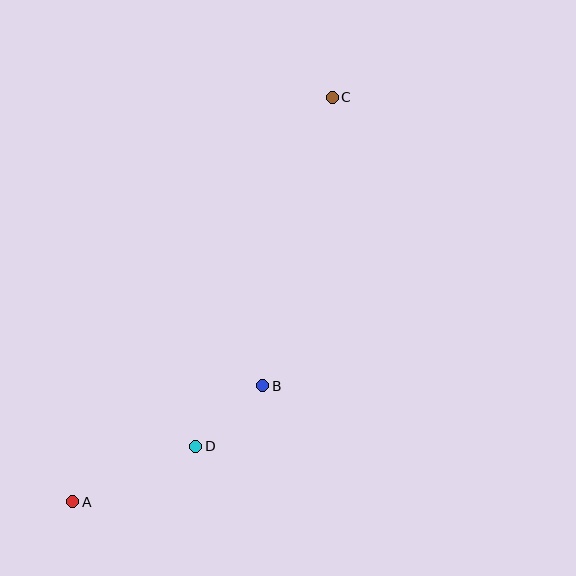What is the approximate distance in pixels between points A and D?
The distance between A and D is approximately 135 pixels.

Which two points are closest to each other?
Points B and D are closest to each other.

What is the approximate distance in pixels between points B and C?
The distance between B and C is approximately 297 pixels.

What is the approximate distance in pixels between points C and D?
The distance between C and D is approximately 375 pixels.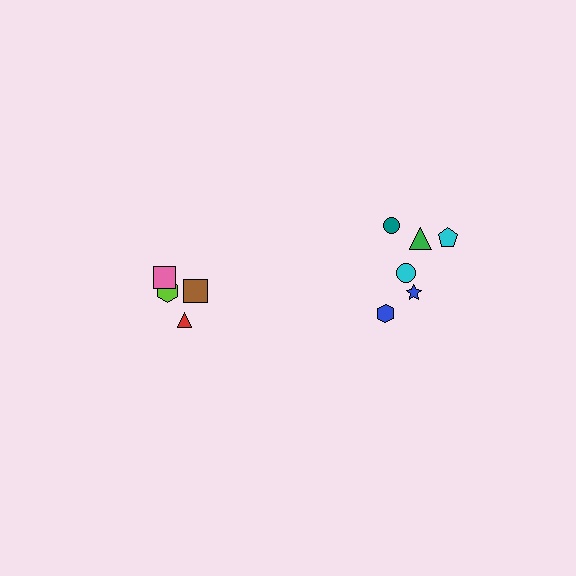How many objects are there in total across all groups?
There are 10 objects.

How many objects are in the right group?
There are 6 objects.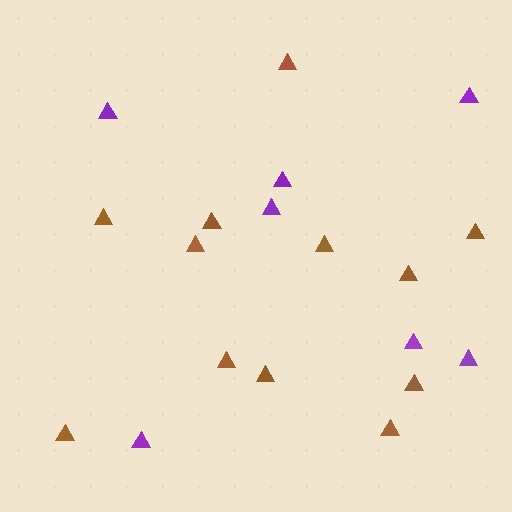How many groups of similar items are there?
There are 2 groups: one group of brown triangles (12) and one group of purple triangles (7).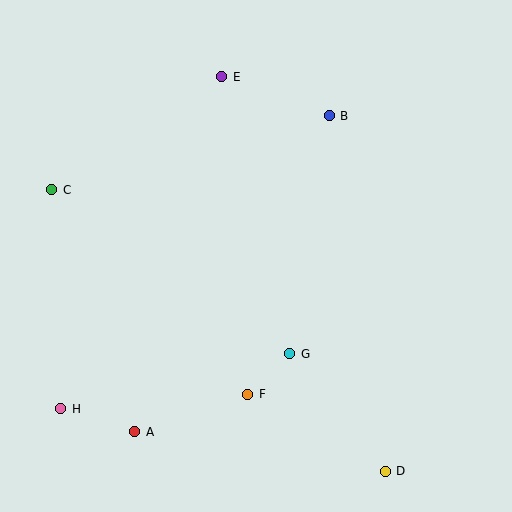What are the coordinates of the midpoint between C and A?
The midpoint between C and A is at (93, 311).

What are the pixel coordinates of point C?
Point C is at (51, 190).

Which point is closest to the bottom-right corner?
Point D is closest to the bottom-right corner.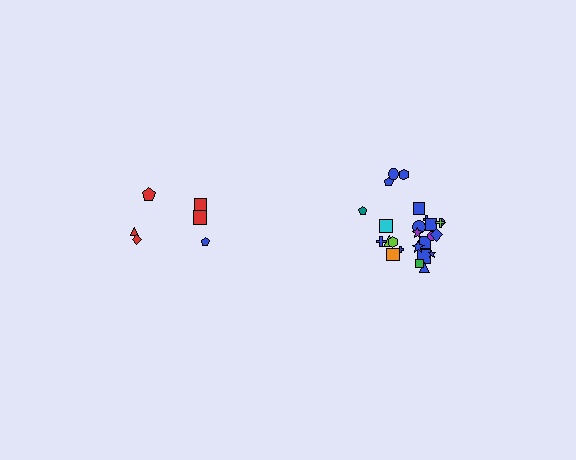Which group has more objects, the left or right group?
The right group.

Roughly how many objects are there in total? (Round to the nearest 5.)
Roughly 30 objects in total.